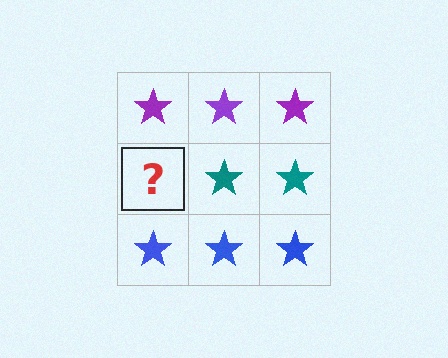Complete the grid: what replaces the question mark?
The question mark should be replaced with a teal star.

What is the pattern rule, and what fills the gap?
The rule is that each row has a consistent color. The gap should be filled with a teal star.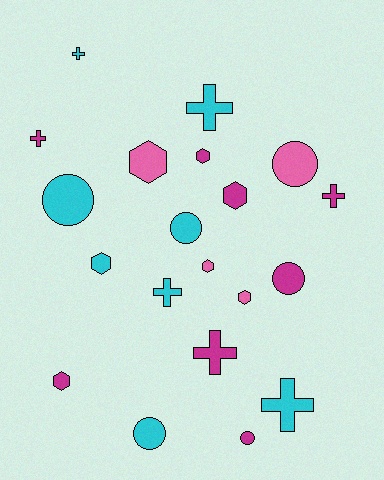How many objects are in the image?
There are 20 objects.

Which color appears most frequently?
Cyan, with 8 objects.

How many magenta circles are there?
There are 2 magenta circles.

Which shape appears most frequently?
Hexagon, with 7 objects.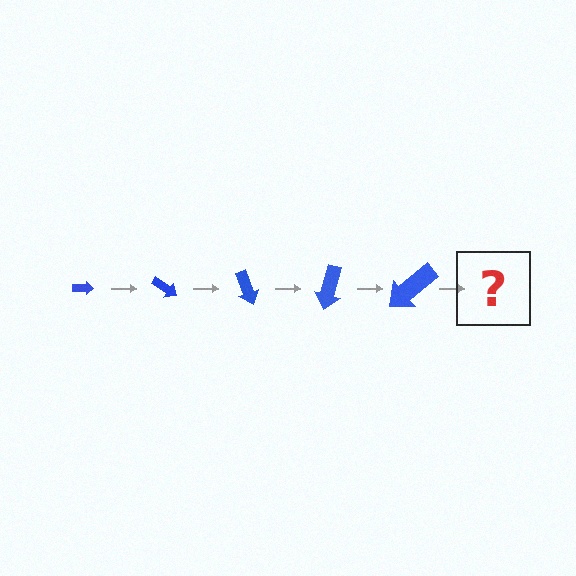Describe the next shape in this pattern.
It should be an arrow, larger than the previous one and rotated 175 degrees from the start.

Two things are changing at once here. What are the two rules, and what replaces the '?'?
The two rules are that the arrow grows larger each step and it rotates 35 degrees each step. The '?' should be an arrow, larger than the previous one and rotated 175 degrees from the start.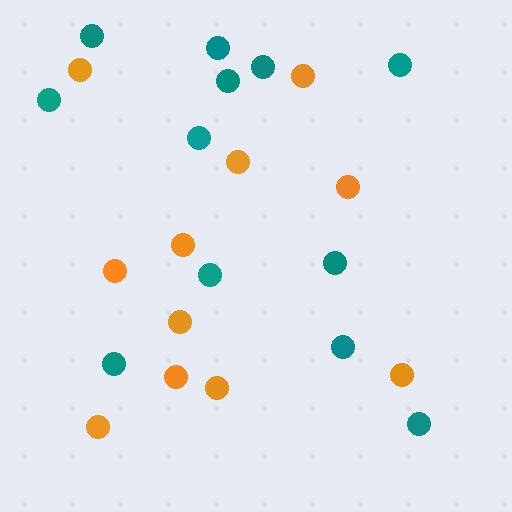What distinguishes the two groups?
There are 2 groups: one group of orange circles (11) and one group of teal circles (12).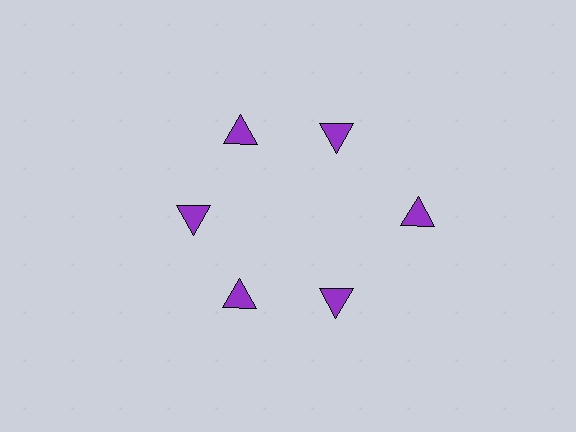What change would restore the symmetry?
The symmetry would be restored by moving it inward, back onto the ring so that all 6 triangles sit at equal angles and equal distance from the center.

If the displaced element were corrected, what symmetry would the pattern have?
It would have 6-fold rotational symmetry — the pattern would map onto itself every 60 degrees.